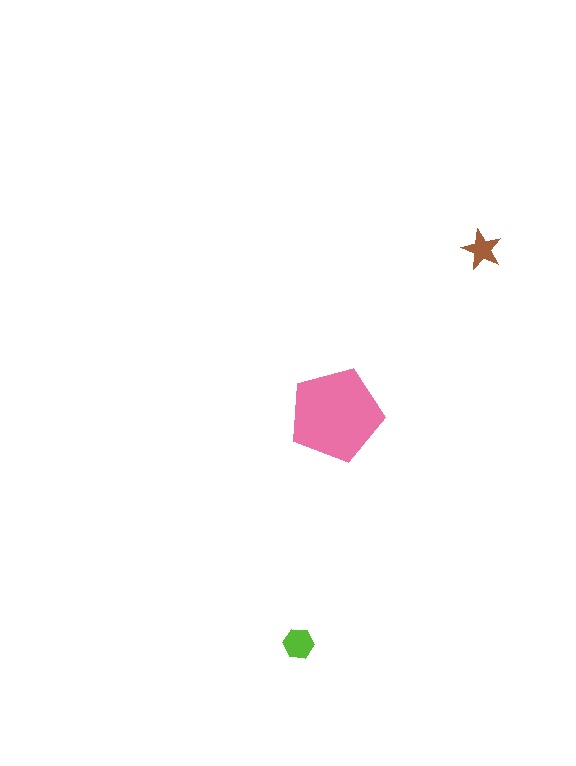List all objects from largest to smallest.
The pink pentagon, the lime hexagon, the brown star.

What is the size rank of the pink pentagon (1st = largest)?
1st.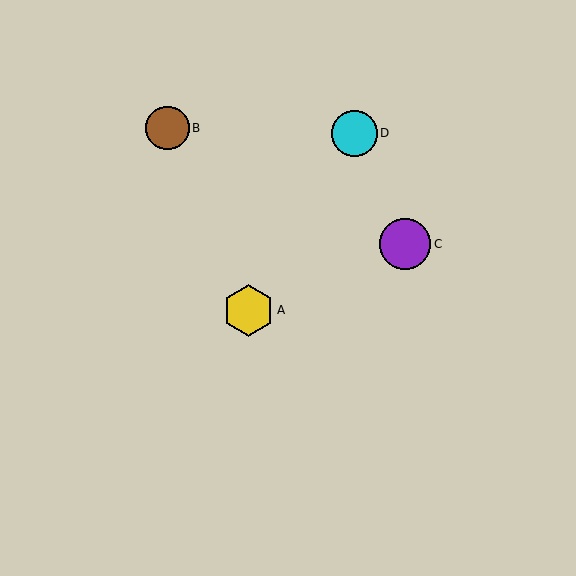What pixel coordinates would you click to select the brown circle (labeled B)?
Click at (168, 128) to select the brown circle B.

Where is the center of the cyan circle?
The center of the cyan circle is at (354, 133).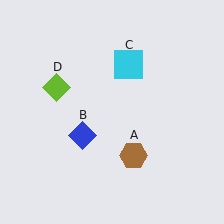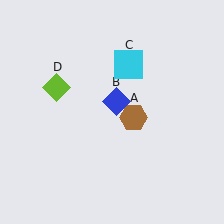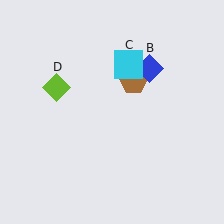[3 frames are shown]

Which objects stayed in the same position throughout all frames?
Cyan square (object C) and lime diamond (object D) remained stationary.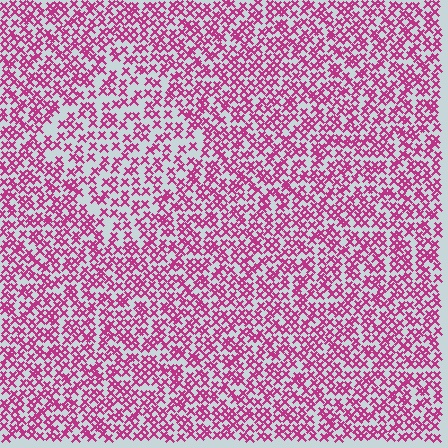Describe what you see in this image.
The image contains small magenta elements arranged at two different densities. A diamond-shaped region is visible where the elements are less densely packed than the surrounding area.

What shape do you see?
I see a diamond.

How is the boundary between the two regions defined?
The boundary is defined by a change in element density (approximately 1.5x ratio). All elements are the same color, size, and shape.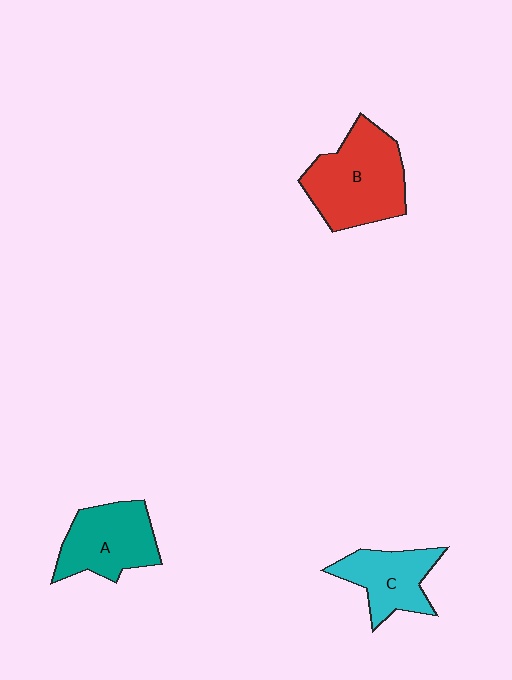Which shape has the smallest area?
Shape C (cyan).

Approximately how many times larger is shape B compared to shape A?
Approximately 1.3 times.